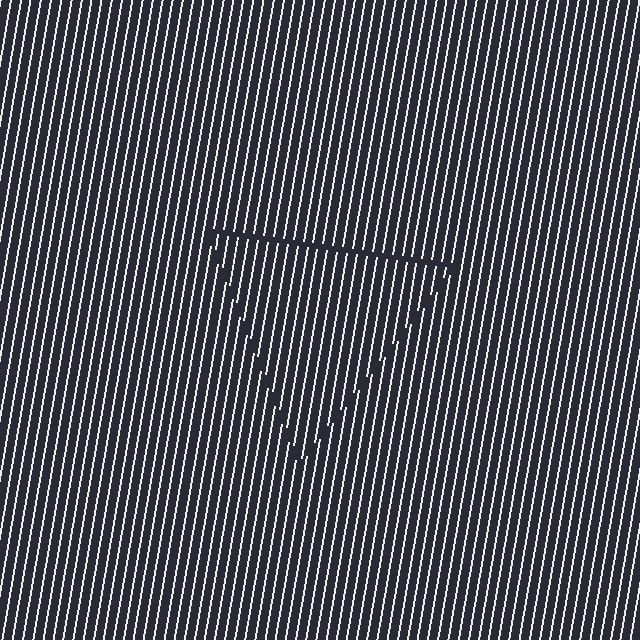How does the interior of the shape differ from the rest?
The interior of the shape contains the same grating, shifted by half a period — the contour is defined by the phase discontinuity where line-ends from the inner and outer gratings abut.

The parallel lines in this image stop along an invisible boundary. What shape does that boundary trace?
An illusory triangle. The interior of the shape contains the same grating, shifted by half a period — the contour is defined by the phase discontinuity where line-ends from the inner and outer gratings abut.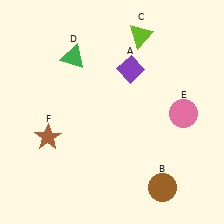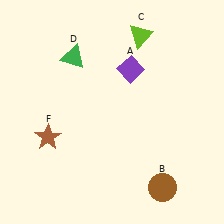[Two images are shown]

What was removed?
The pink circle (E) was removed in Image 2.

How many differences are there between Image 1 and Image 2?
There is 1 difference between the two images.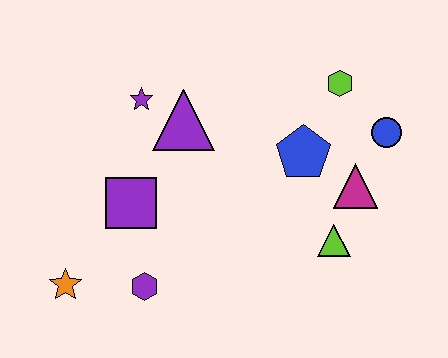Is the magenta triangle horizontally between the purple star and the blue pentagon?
No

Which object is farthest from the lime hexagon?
The orange star is farthest from the lime hexagon.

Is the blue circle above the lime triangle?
Yes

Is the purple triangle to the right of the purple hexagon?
Yes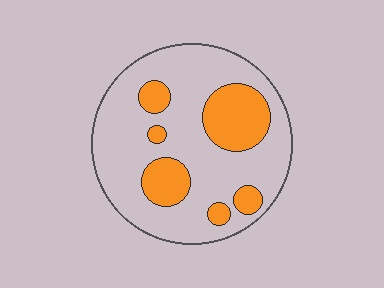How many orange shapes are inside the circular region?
6.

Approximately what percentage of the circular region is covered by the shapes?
Approximately 25%.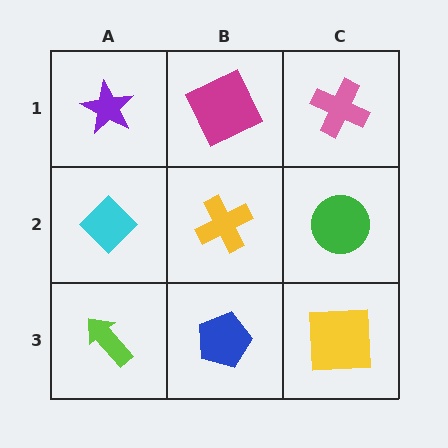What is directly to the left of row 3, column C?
A blue pentagon.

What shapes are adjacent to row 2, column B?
A magenta square (row 1, column B), a blue pentagon (row 3, column B), a cyan diamond (row 2, column A), a green circle (row 2, column C).